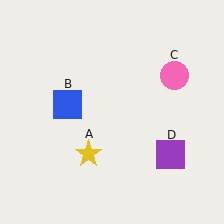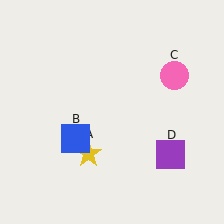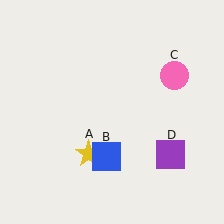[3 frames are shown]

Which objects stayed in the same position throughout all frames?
Yellow star (object A) and pink circle (object C) and purple square (object D) remained stationary.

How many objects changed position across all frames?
1 object changed position: blue square (object B).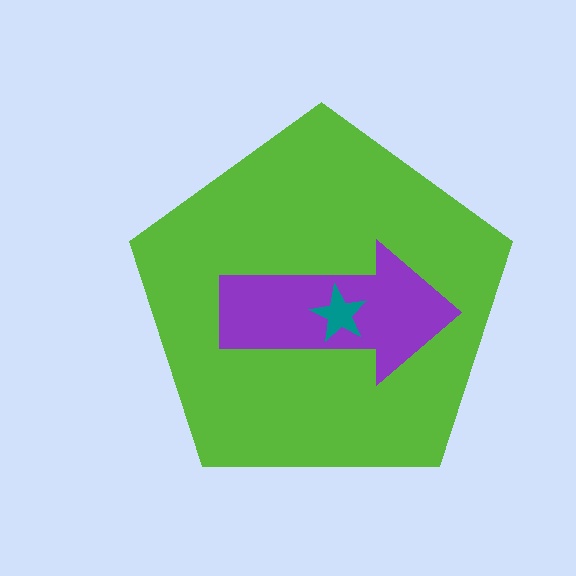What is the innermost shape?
The teal star.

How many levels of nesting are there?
3.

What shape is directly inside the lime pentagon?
The purple arrow.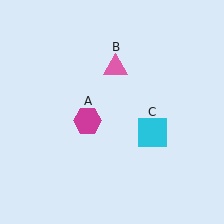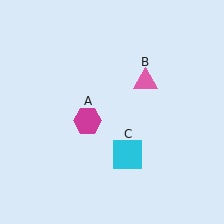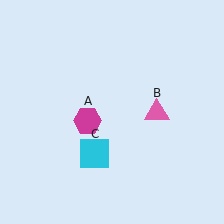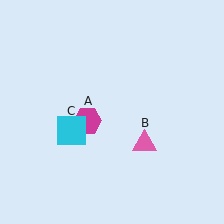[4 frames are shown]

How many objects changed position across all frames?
2 objects changed position: pink triangle (object B), cyan square (object C).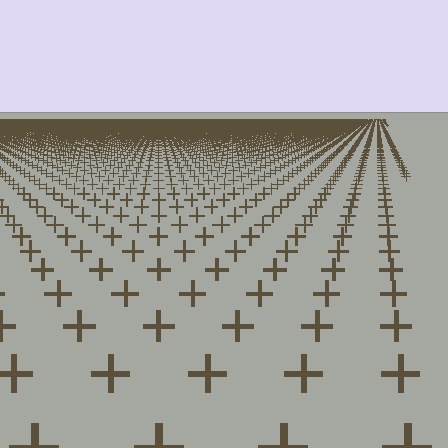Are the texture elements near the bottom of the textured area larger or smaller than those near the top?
Larger. Near the bottom, elements are closer to the viewer and appear at a bigger on-screen size.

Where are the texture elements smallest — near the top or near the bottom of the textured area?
Near the top.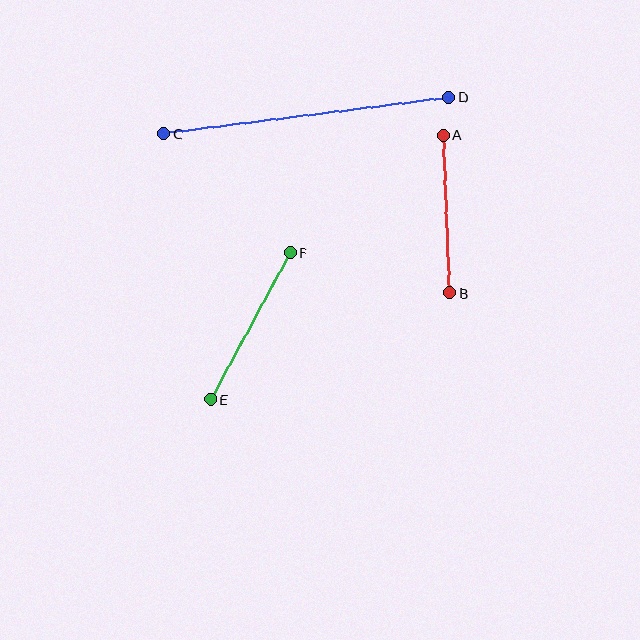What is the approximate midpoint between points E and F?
The midpoint is at approximately (250, 326) pixels.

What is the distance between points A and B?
The distance is approximately 158 pixels.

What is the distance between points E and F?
The distance is approximately 167 pixels.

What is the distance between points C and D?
The distance is approximately 287 pixels.